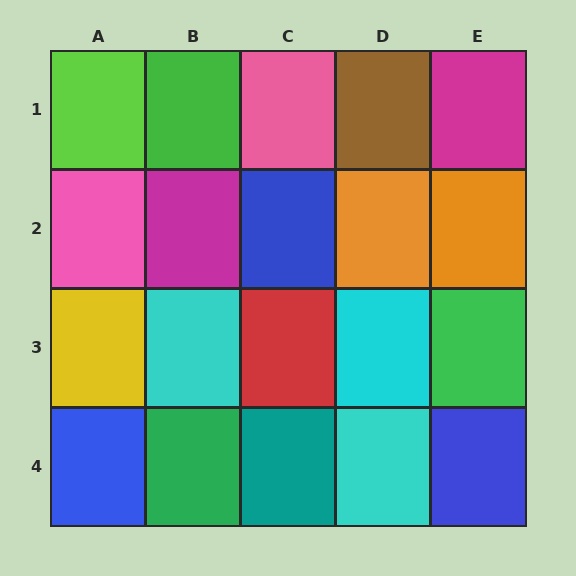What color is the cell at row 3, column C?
Red.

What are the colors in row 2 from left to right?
Pink, magenta, blue, orange, orange.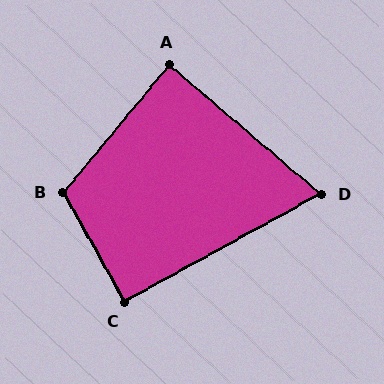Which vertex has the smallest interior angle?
D, at approximately 69 degrees.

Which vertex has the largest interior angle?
B, at approximately 111 degrees.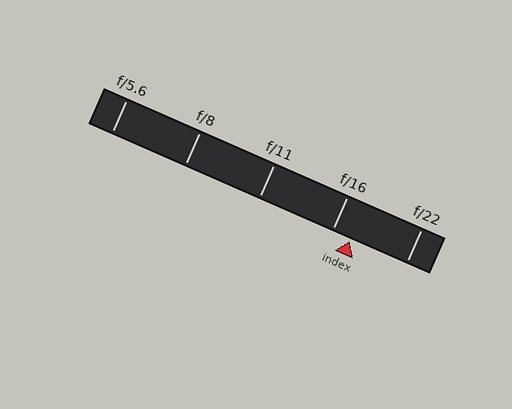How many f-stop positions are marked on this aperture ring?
There are 5 f-stop positions marked.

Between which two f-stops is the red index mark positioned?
The index mark is between f/16 and f/22.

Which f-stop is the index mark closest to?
The index mark is closest to f/16.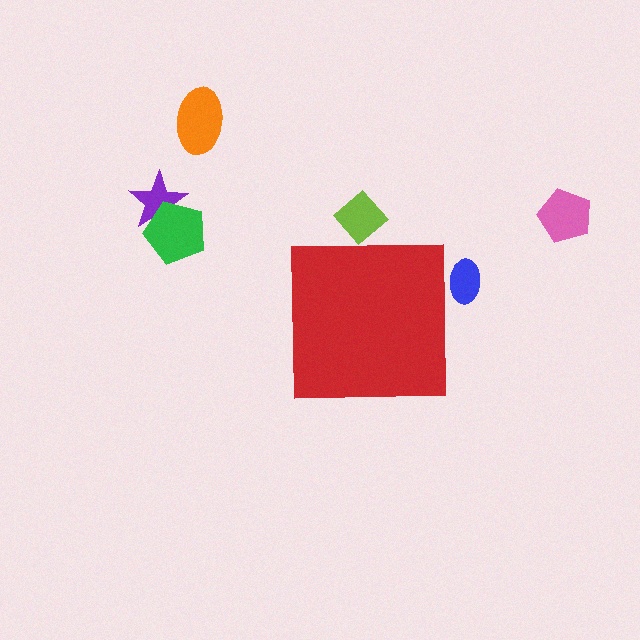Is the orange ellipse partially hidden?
No, the orange ellipse is fully visible.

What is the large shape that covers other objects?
A red square.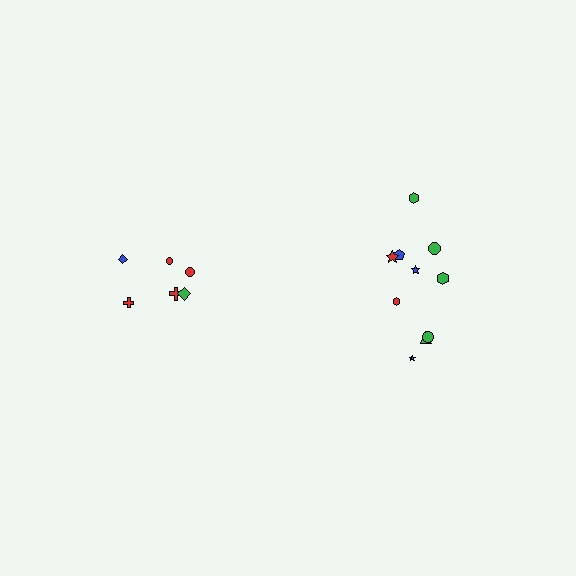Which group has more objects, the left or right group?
The right group.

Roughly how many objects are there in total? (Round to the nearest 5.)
Roughly 15 objects in total.